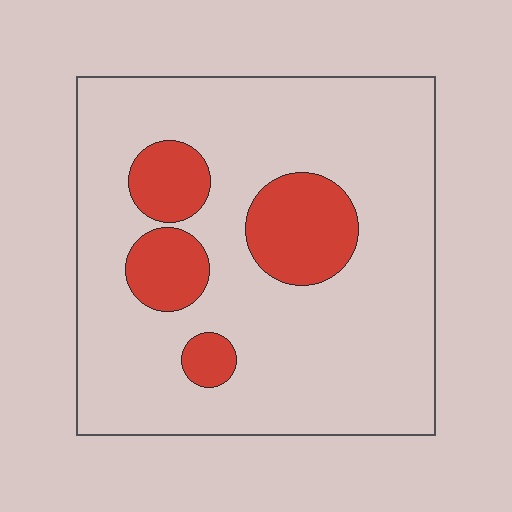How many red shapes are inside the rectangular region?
4.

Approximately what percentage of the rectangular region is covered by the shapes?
Approximately 20%.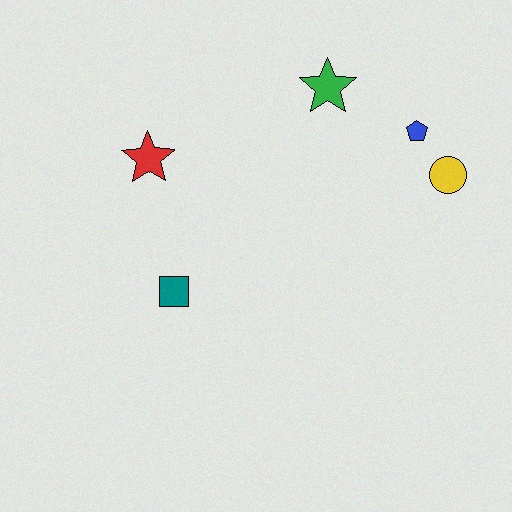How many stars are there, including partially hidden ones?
There are 2 stars.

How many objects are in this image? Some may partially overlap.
There are 5 objects.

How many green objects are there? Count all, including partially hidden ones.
There is 1 green object.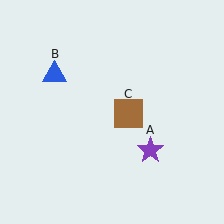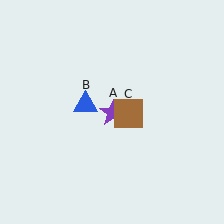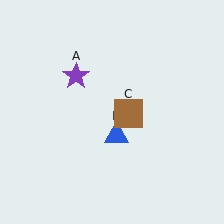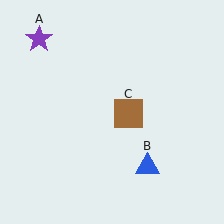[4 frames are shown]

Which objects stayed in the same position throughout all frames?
Brown square (object C) remained stationary.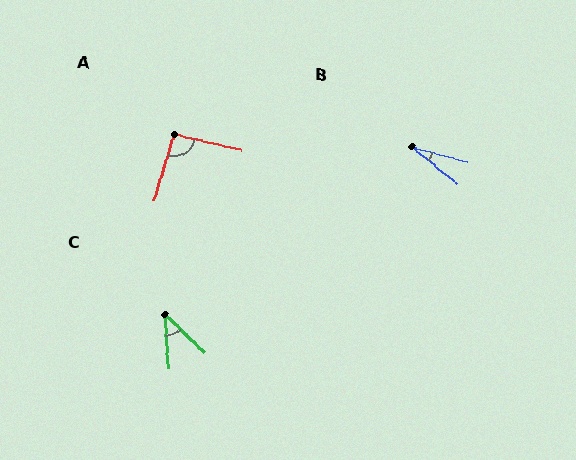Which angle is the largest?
A, at approximately 93 degrees.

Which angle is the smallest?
B, at approximately 24 degrees.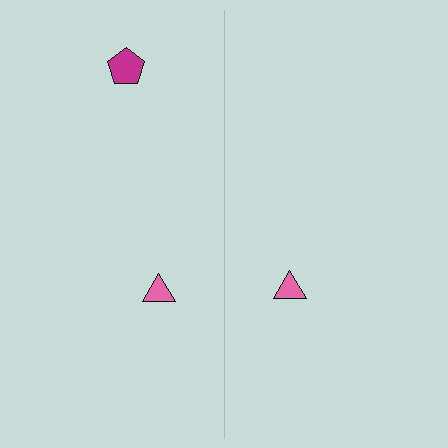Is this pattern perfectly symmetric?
No, the pattern is not perfectly symmetric. A magenta pentagon is missing from the right side.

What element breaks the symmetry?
A magenta pentagon is missing from the right side.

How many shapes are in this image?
There are 3 shapes in this image.